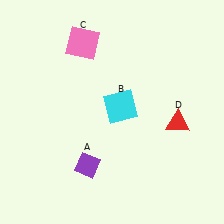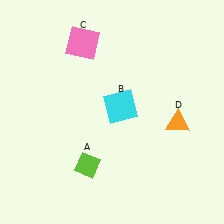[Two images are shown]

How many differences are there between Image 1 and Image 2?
There are 2 differences between the two images.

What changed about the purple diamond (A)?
In Image 1, A is purple. In Image 2, it changed to lime.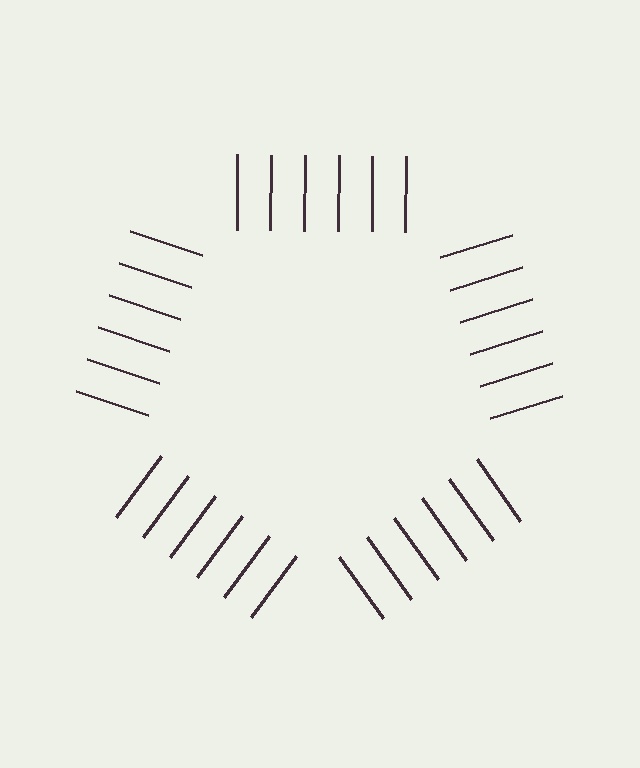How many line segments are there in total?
30 — 6 along each of the 5 edges.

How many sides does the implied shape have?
5 sides — the line-ends trace a pentagon.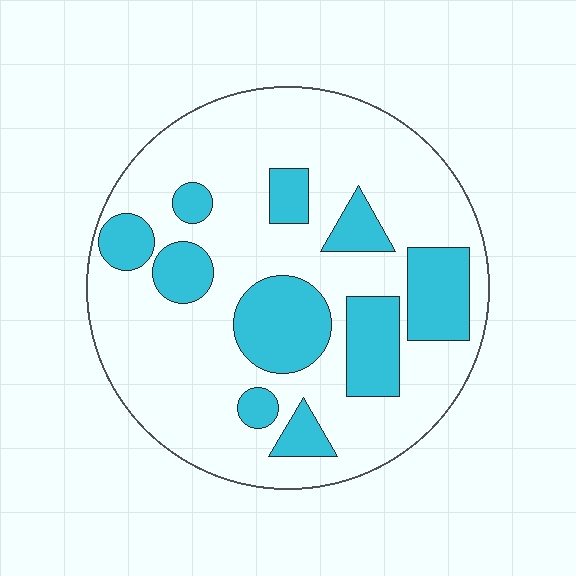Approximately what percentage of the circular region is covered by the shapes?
Approximately 25%.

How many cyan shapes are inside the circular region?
10.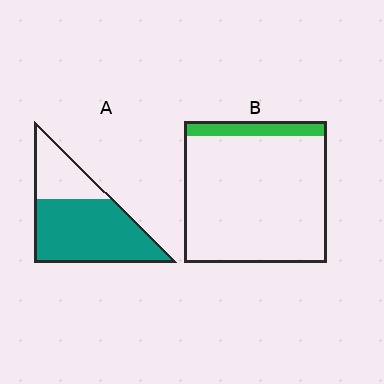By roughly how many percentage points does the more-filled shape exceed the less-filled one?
By roughly 60 percentage points (A over B).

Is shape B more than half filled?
No.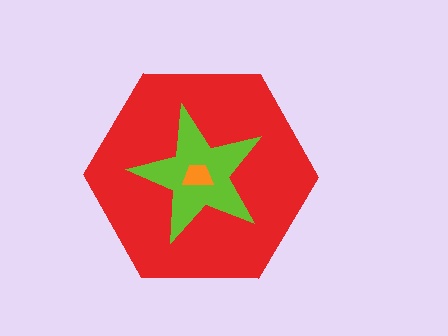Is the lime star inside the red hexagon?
Yes.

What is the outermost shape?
The red hexagon.